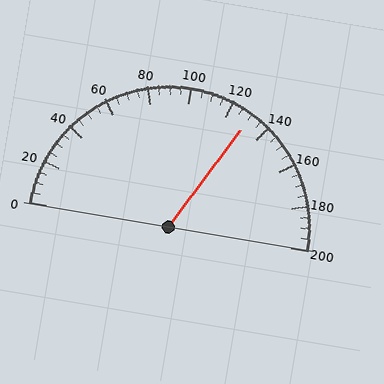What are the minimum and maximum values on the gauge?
The gauge ranges from 0 to 200.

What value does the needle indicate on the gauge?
The needle indicates approximately 130.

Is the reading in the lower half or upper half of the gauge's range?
The reading is in the upper half of the range (0 to 200).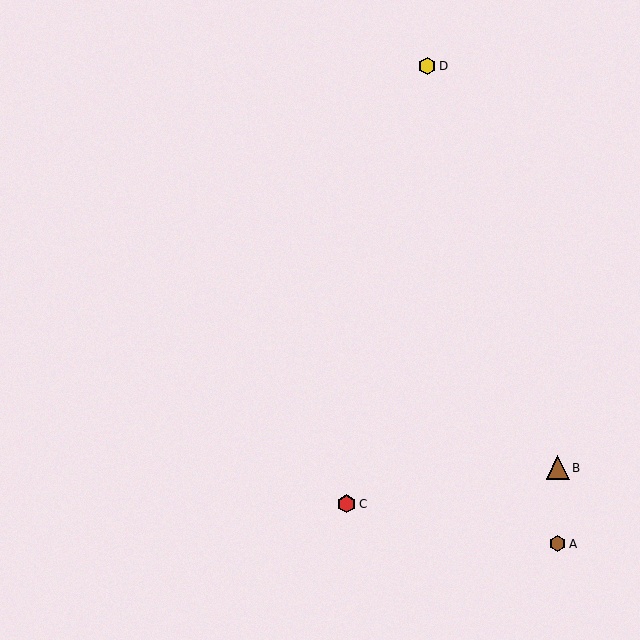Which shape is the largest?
The brown triangle (labeled B) is the largest.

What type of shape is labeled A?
Shape A is a brown hexagon.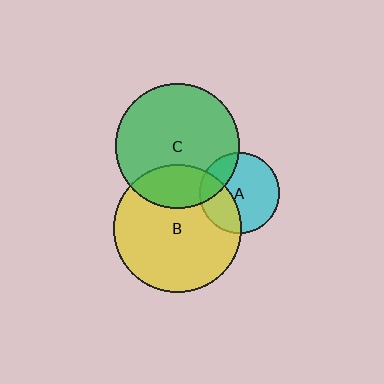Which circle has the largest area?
Circle B (yellow).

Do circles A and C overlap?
Yes.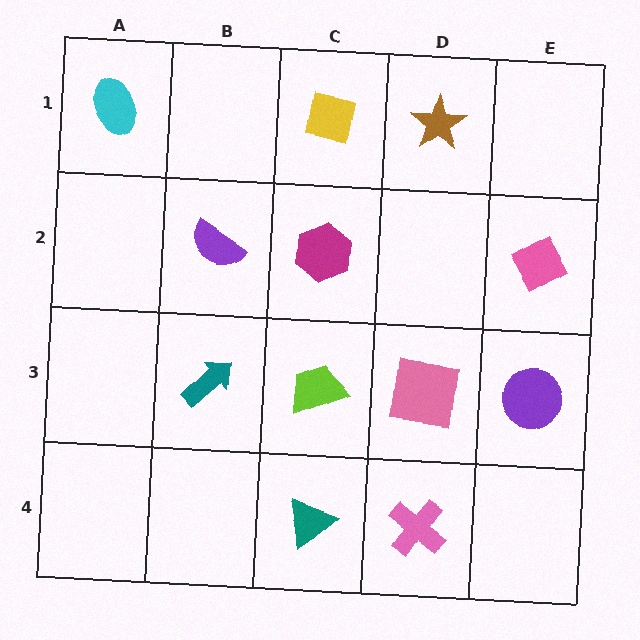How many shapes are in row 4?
2 shapes.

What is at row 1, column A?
A cyan ellipse.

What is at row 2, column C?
A magenta hexagon.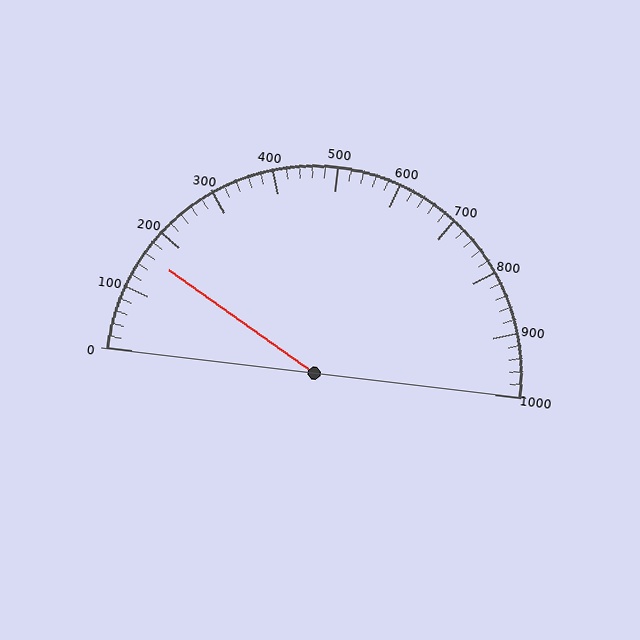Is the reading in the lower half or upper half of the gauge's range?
The reading is in the lower half of the range (0 to 1000).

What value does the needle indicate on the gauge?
The needle indicates approximately 160.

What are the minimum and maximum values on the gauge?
The gauge ranges from 0 to 1000.